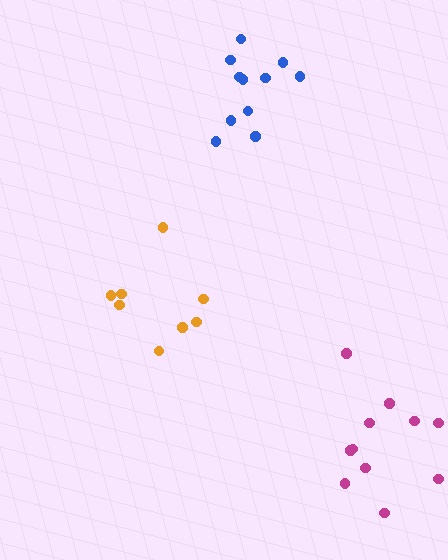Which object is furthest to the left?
The orange cluster is leftmost.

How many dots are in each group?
Group 1: 11 dots, Group 2: 8 dots, Group 3: 11 dots (30 total).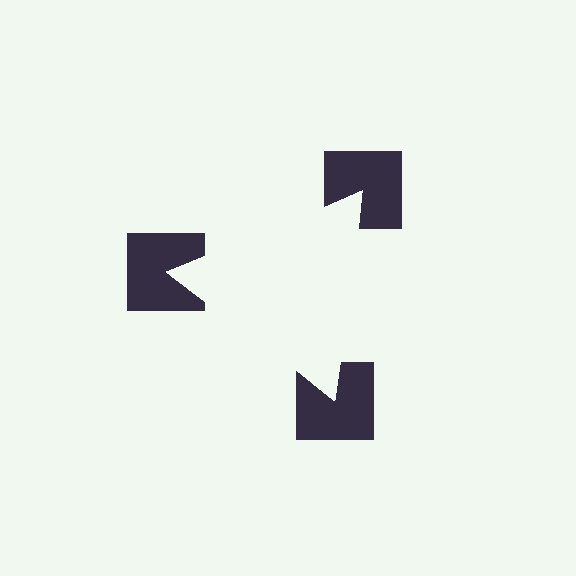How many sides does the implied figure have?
3 sides.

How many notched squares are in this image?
There are 3 — one at each vertex of the illusory triangle.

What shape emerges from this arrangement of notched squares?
An illusory triangle — its edges are inferred from the aligned wedge cuts in the notched squares, not physically drawn.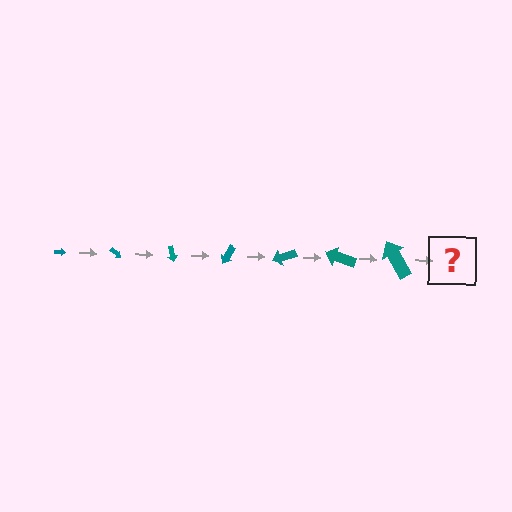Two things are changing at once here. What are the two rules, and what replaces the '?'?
The two rules are that the arrow grows larger each step and it rotates 40 degrees each step. The '?' should be an arrow, larger than the previous one and rotated 280 degrees from the start.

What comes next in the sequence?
The next element should be an arrow, larger than the previous one and rotated 280 degrees from the start.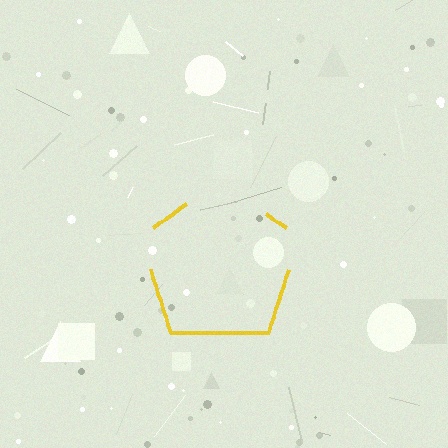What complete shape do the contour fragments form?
The contour fragments form a pentagon.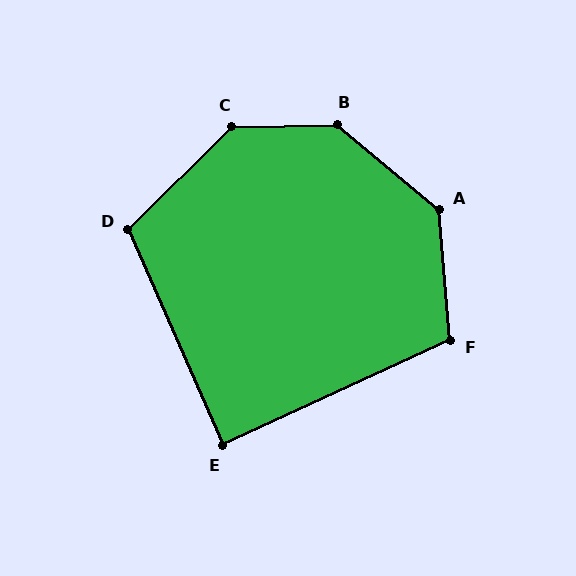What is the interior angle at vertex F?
Approximately 110 degrees (obtuse).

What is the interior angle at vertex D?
Approximately 111 degrees (obtuse).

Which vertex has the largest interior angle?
B, at approximately 139 degrees.